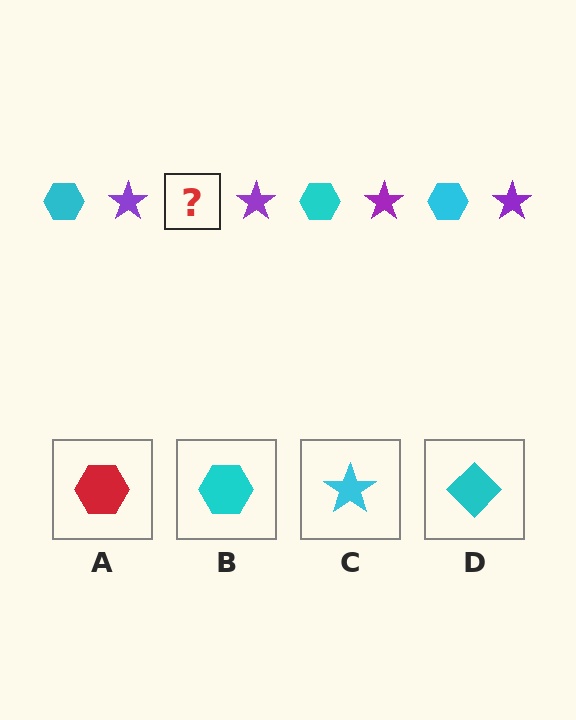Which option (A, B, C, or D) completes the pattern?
B.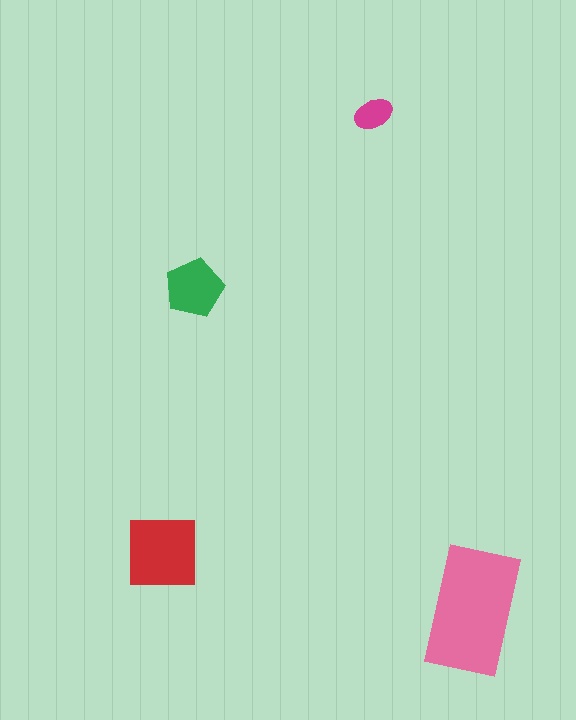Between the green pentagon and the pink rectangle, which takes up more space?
The pink rectangle.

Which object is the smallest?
The magenta ellipse.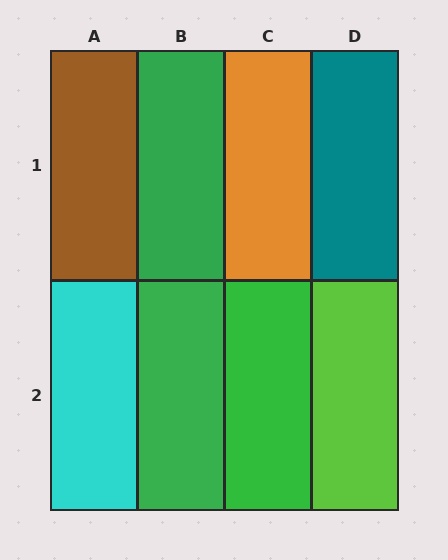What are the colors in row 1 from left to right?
Brown, green, orange, teal.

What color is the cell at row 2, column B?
Green.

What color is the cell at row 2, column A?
Cyan.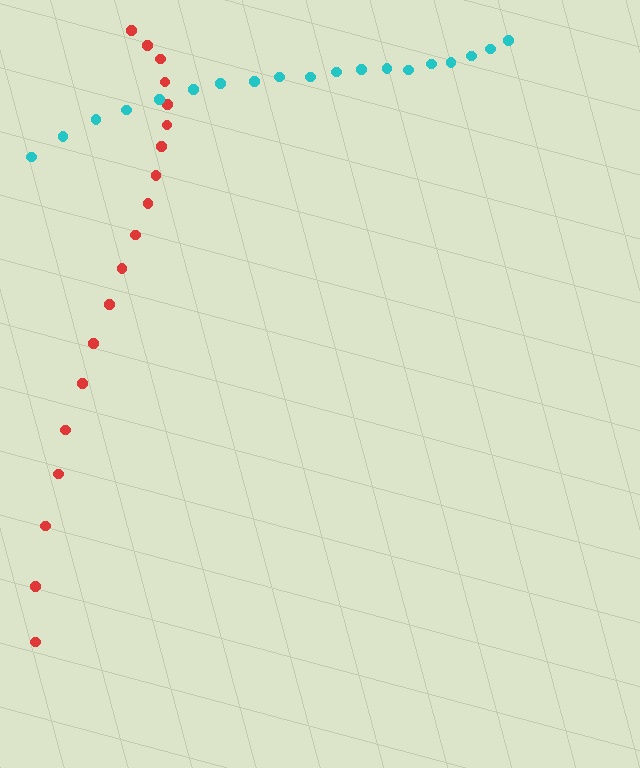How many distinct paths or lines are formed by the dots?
There are 2 distinct paths.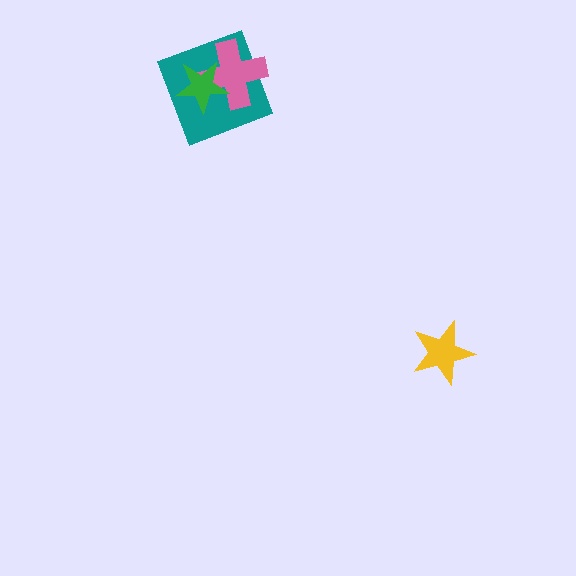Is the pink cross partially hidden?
Yes, it is partially covered by another shape.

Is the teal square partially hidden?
Yes, it is partially covered by another shape.